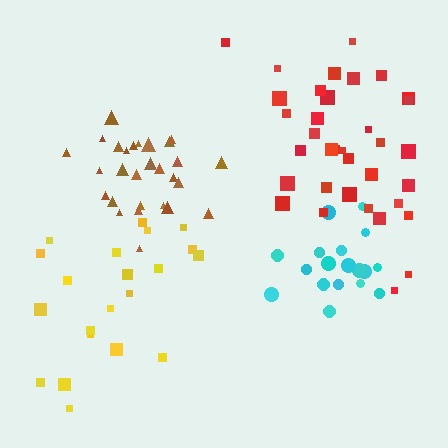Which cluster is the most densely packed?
Brown.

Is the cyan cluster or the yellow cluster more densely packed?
Cyan.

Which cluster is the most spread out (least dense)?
Yellow.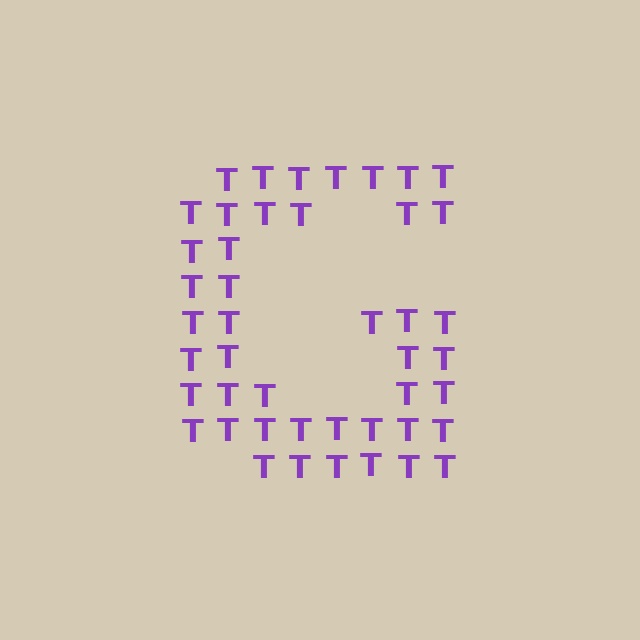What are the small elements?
The small elements are letter T's.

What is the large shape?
The large shape is the letter G.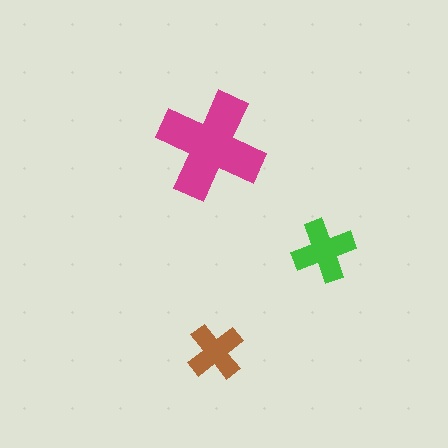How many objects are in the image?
There are 3 objects in the image.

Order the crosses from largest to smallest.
the magenta one, the green one, the brown one.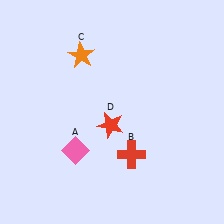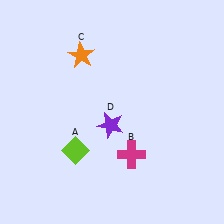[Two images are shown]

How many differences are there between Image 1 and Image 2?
There are 3 differences between the two images.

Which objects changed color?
A changed from pink to lime. B changed from red to magenta. D changed from red to purple.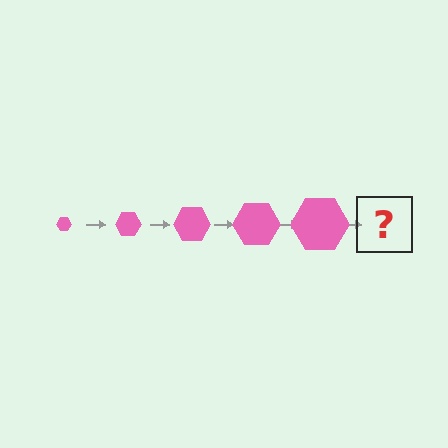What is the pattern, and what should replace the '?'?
The pattern is that the hexagon gets progressively larger each step. The '?' should be a pink hexagon, larger than the previous one.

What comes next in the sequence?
The next element should be a pink hexagon, larger than the previous one.